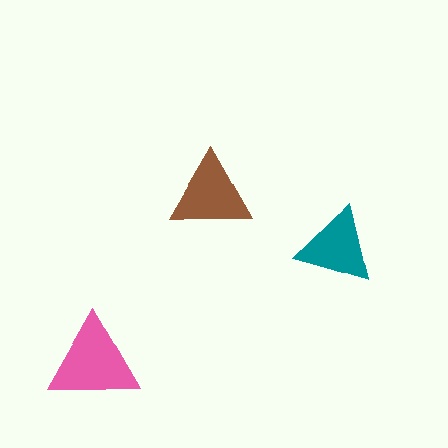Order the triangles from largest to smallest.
the pink one, the brown one, the teal one.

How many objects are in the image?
There are 3 objects in the image.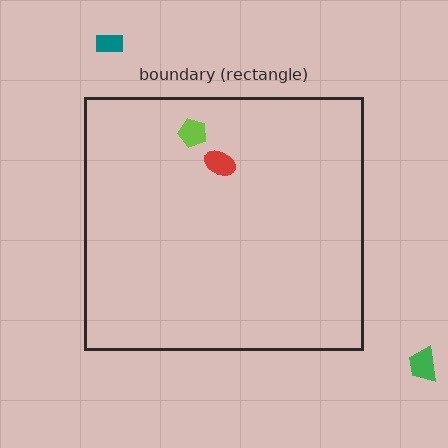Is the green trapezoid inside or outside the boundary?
Outside.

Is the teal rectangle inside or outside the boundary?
Outside.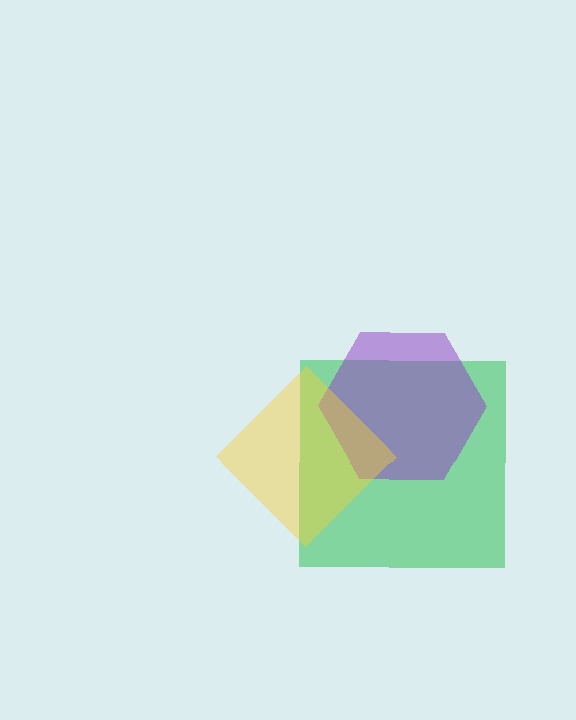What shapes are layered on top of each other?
The layered shapes are: a green square, a purple hexagon, a yellow diamond.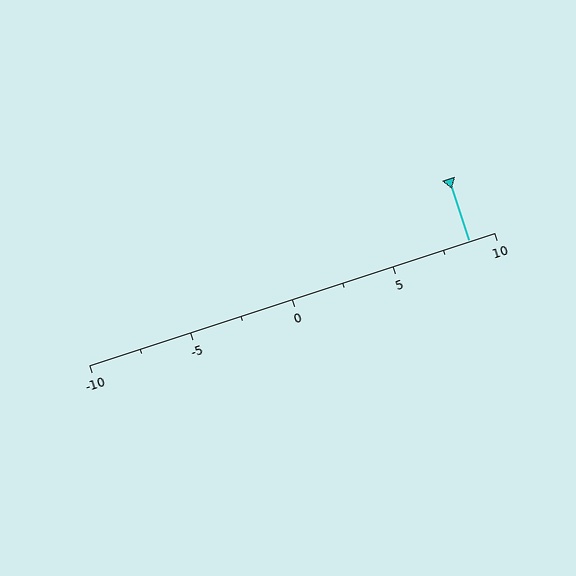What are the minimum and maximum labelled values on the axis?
The axis runs from -10 to 10.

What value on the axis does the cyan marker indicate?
The marker indicates approximately 8.8.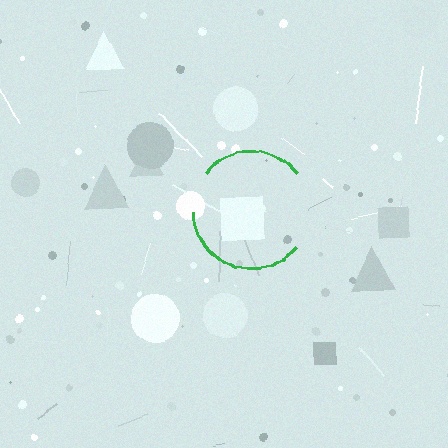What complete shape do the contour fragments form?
The contour fragments form a circle.